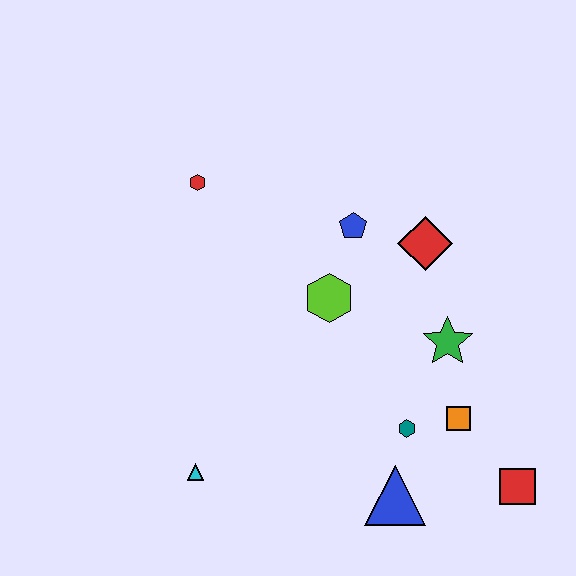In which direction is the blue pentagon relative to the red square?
The blue pentagon is above the red square.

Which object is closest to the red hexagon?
The blue pentagon is closest to the red hexagon.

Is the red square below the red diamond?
Yes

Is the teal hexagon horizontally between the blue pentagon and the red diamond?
Yes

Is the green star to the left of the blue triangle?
No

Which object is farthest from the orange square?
The red hexagon is farthest from the orange square.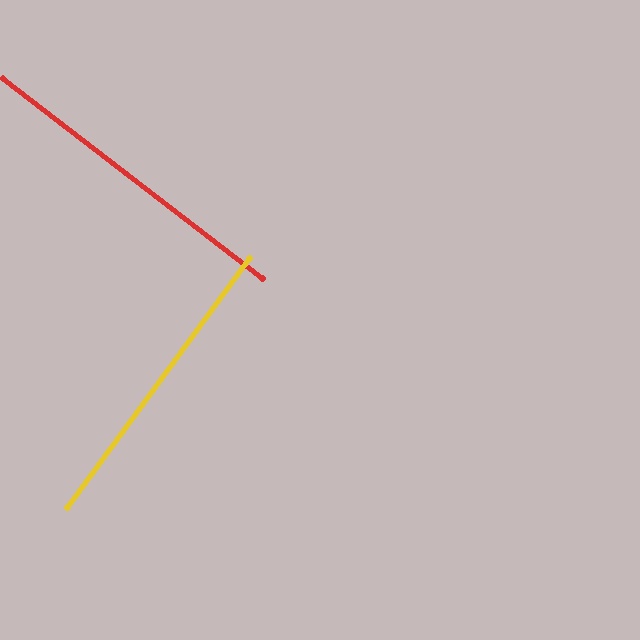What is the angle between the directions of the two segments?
Approximately 89 degrees.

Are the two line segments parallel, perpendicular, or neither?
Perpendicular — they meet at approximately 89°.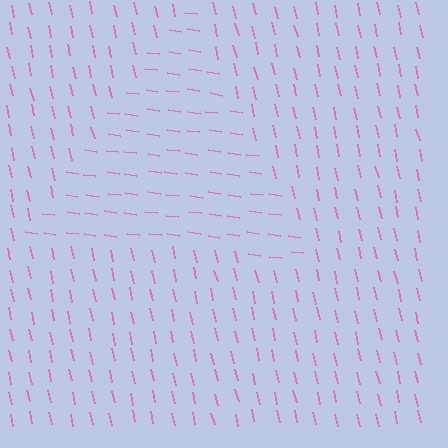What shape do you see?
I see a triangle.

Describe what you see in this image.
The image is filled with small pink line segments. A triangle region in the image has lines oriented differently from the surrounding lines, creating a visible texture boundary.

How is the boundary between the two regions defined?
The boundary is defined purely by a change in line orientation (approximately 69 degrees difference). All lines are the same color and thickness.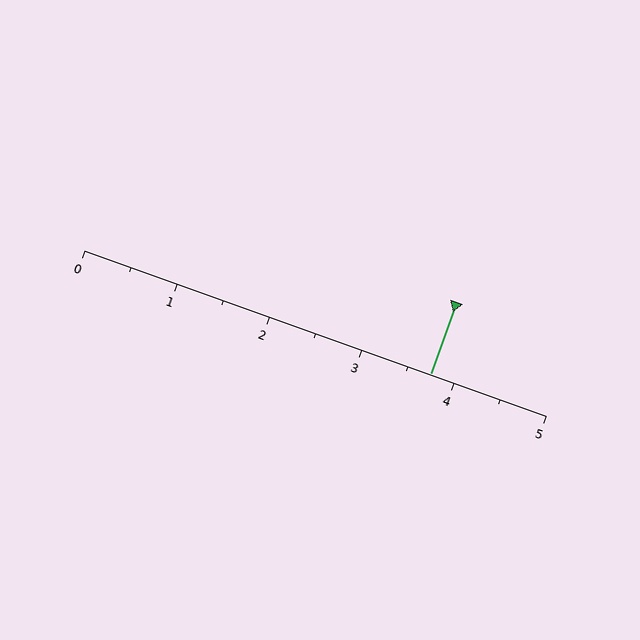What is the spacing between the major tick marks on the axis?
The major ticks are spaced 1 apart.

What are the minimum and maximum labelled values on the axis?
The axis runs from 0 to 5.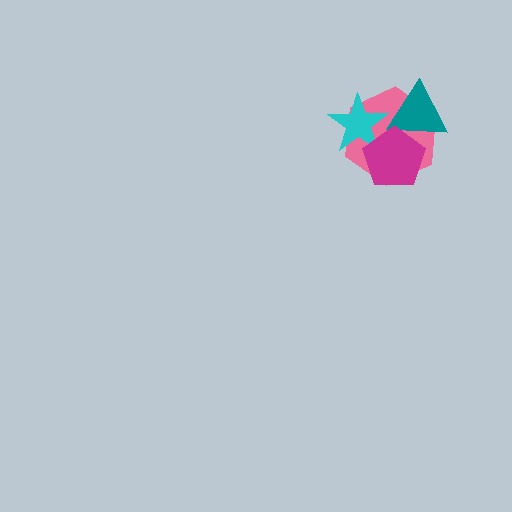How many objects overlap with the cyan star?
2 objects overlap with the cyan star.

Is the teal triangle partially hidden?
Yes, it is partially covered by another shape.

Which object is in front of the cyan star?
The magenta pentagon is in front of the cyan star.